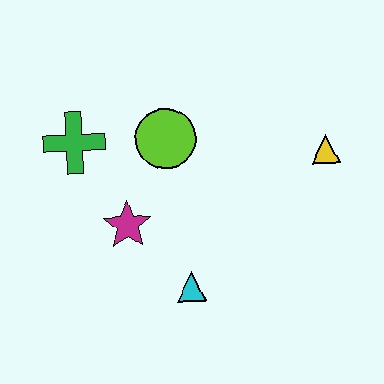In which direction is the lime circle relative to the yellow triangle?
The lime circle is to the left of the yellow triangle.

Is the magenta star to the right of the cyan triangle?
No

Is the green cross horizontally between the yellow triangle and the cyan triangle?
No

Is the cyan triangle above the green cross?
No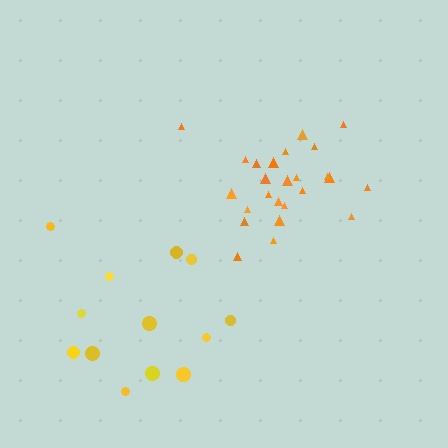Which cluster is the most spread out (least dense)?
Yellow.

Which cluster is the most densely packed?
Orange.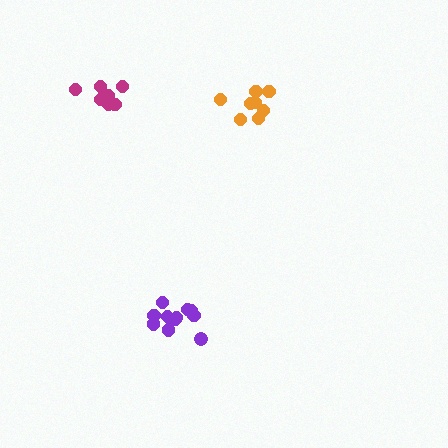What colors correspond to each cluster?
The clusters are colored: purple, orange, magenta.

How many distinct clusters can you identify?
There are 3 distinct clusters.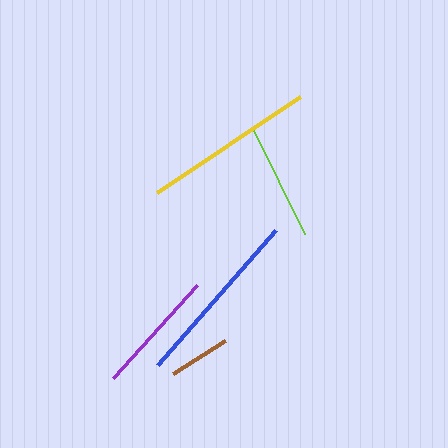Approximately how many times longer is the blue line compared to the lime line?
The blue line is approximately 1.5 times the length of the lime line.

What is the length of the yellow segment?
The yellow segment is approximately 173 pixels long.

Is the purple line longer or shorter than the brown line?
The purple line is longer than the brown line.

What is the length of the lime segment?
The lime segment is approximately 118 pixels long.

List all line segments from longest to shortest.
From longest to shortest: blue, yellow, purple, lime, brown.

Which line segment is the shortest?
The brown line is the shortest at approximately 62 pixels.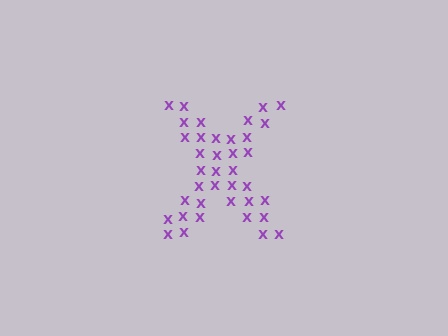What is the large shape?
The large shape is the letter X.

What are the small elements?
The small elements are letter X's.